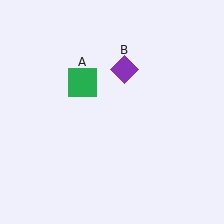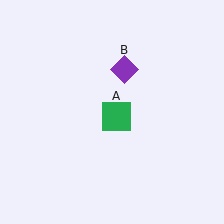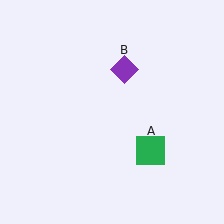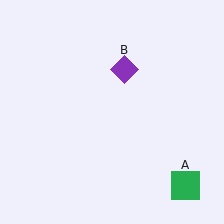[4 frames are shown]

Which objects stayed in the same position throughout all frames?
Purple diamond (object B) remained stationary.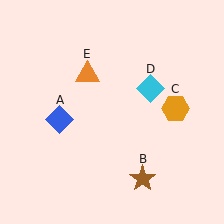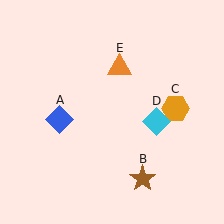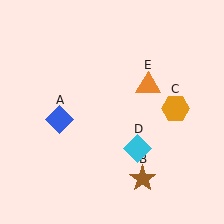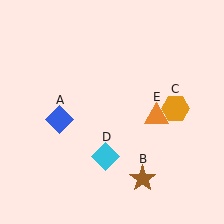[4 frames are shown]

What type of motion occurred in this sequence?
The cyan diamond (object D), orange triangle (object E) rotated clockwise around the center of the scene.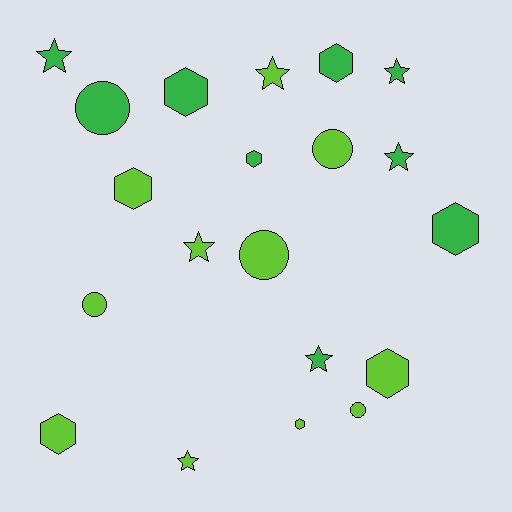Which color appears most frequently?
Lime, with 11 objects.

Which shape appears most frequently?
Hexagon, with 8 objects.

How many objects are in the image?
There are 20 objects.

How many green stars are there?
There are 4 green stars.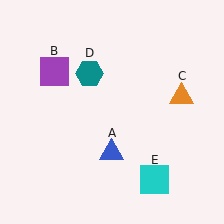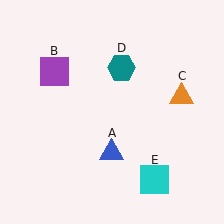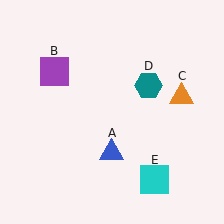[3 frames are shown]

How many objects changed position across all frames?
1 object changed position: teal hexagon (object D).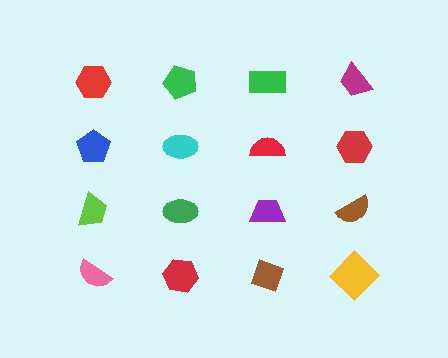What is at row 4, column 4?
A yellow diamond.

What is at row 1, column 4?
A magenta trapezoid.